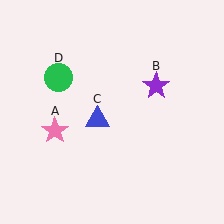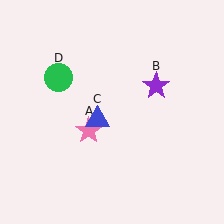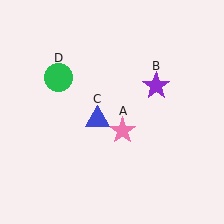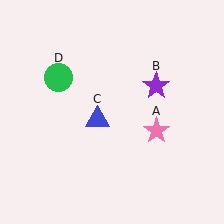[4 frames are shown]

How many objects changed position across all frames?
1 object changed position: pink star (object A).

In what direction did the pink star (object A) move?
The pink star (object A) moved right.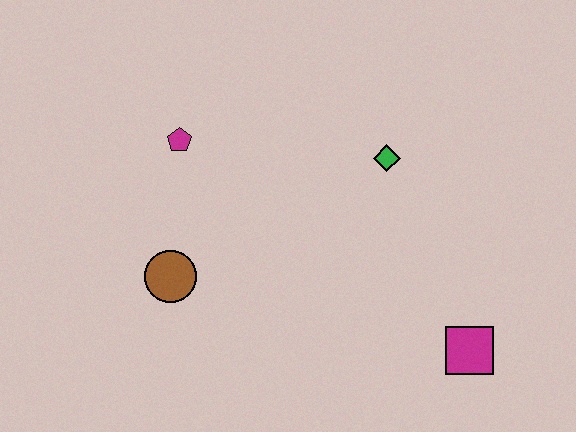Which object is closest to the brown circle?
The magenta pentagon is closest to the brown circle.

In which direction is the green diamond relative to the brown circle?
The green diamond is to the right of the brown circle.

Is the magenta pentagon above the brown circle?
Yes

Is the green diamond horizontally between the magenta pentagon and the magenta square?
Yes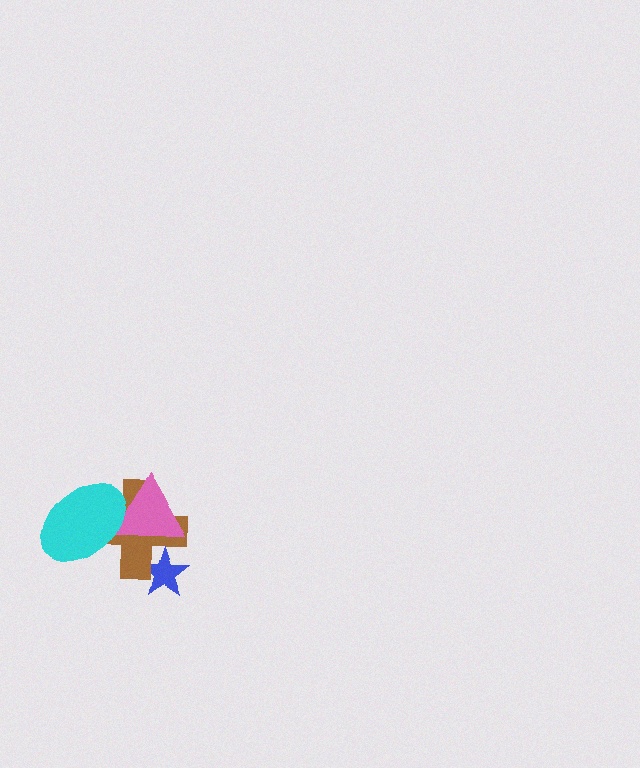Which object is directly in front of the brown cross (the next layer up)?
The pink triangle is directly in front of the brown cross.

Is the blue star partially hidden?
Yes, it is partially covered by another shape.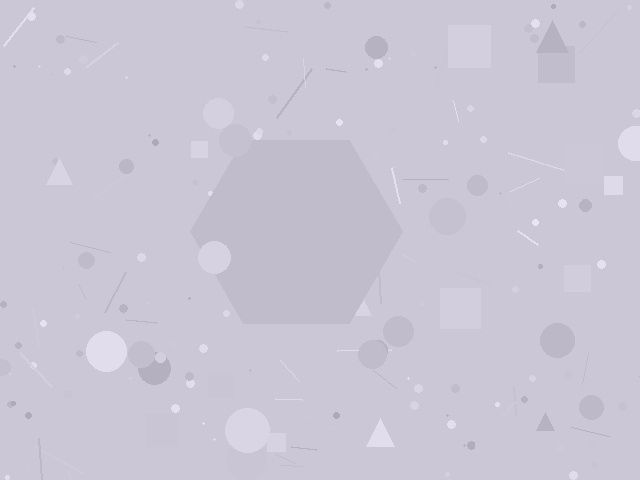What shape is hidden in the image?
A hexagon is hidden in the image.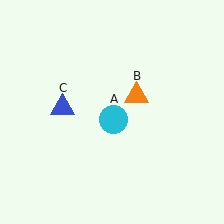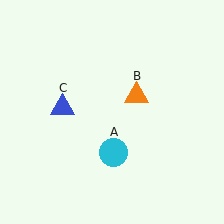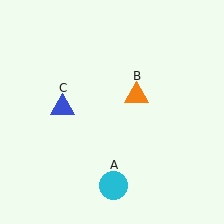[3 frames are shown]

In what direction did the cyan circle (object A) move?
The cyan circle (object A) moved down.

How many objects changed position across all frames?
1 object changed position: cyan circle (object A).